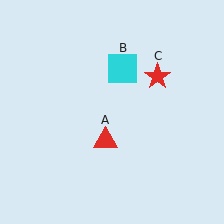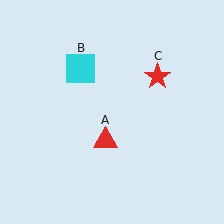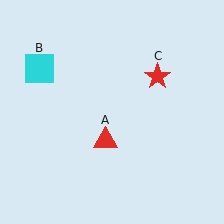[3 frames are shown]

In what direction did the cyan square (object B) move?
The cyan square (object B) moved left.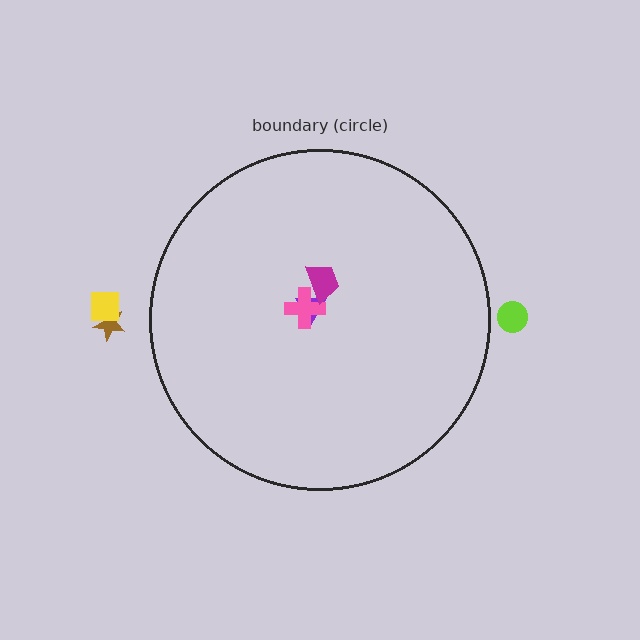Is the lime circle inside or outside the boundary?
Outside.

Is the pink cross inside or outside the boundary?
Inside.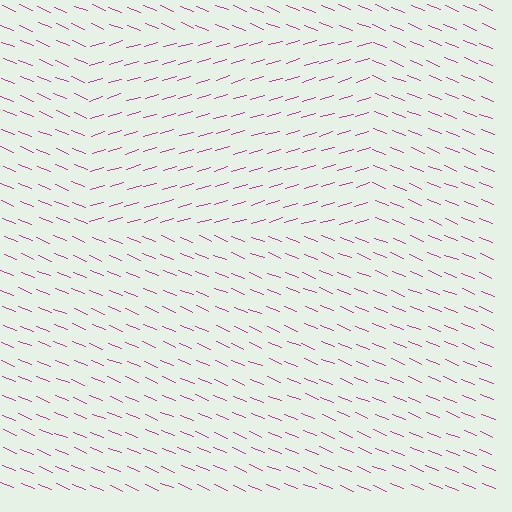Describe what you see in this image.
The image is filled with small magenta line segments. A rectangle region in the image has lines oriented differently from the surrounding lines, creating a visible texture boundary.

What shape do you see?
I see a rectangle.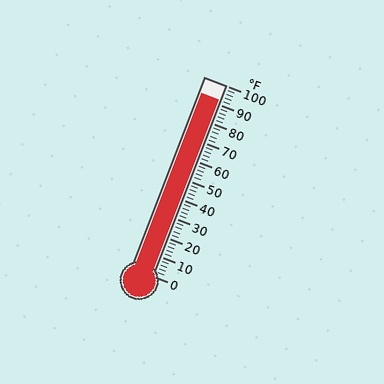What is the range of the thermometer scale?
The thermometer scale ranges from 0°F to 100°F.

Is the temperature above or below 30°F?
The temperature is above 30°F.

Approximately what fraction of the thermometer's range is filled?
The thermometer is filled to approximately 90% of its range.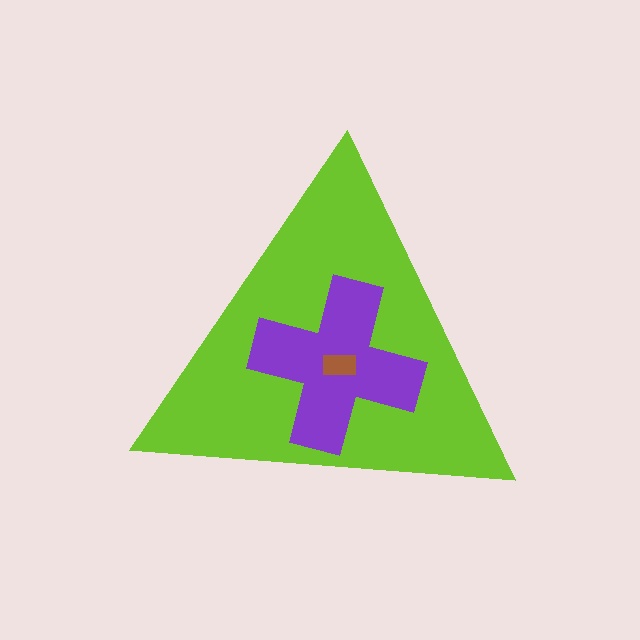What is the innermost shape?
The brown rectangle.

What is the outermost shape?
The lime triangle.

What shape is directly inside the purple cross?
The brown rectangle.